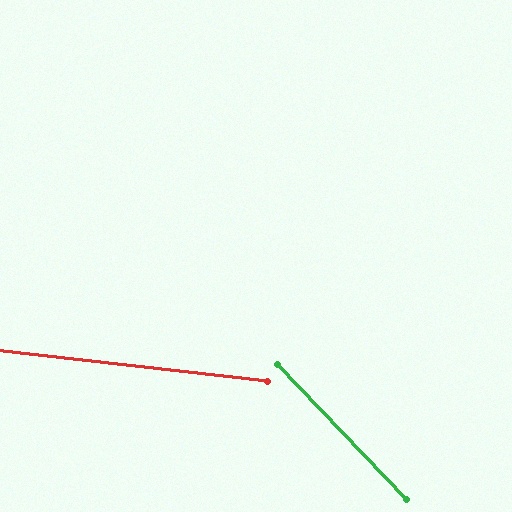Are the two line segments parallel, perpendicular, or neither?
Neither parallel nor perpendicular — they differ by about 40°.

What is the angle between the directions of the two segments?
Approximately 40 degrees.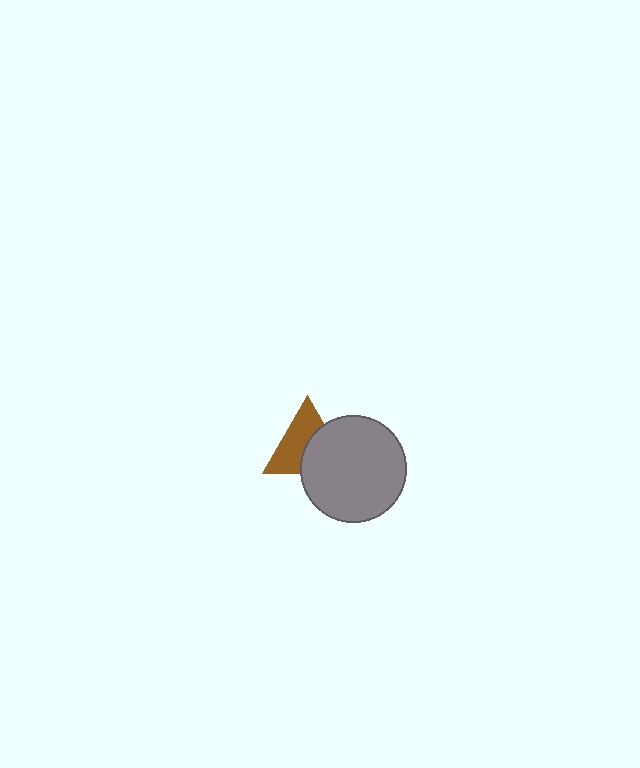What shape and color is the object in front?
The object in front is a gray circle.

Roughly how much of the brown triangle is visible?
About half of it is visible (roughly 55%).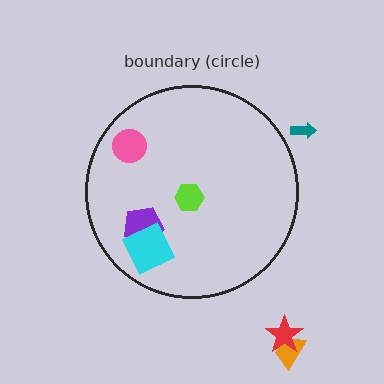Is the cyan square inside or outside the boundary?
Inside.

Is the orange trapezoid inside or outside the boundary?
Outside.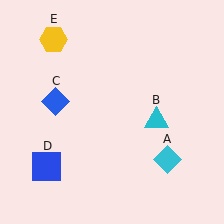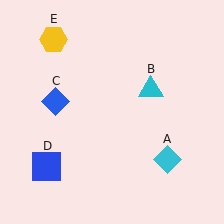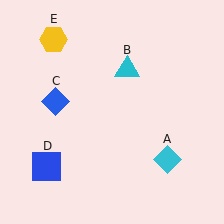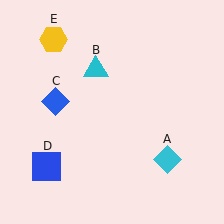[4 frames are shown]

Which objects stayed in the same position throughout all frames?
Cyan diamond (object A) and blue diamond (object C) and blue square (object D) and yellow hexagon (object E) remained stationary.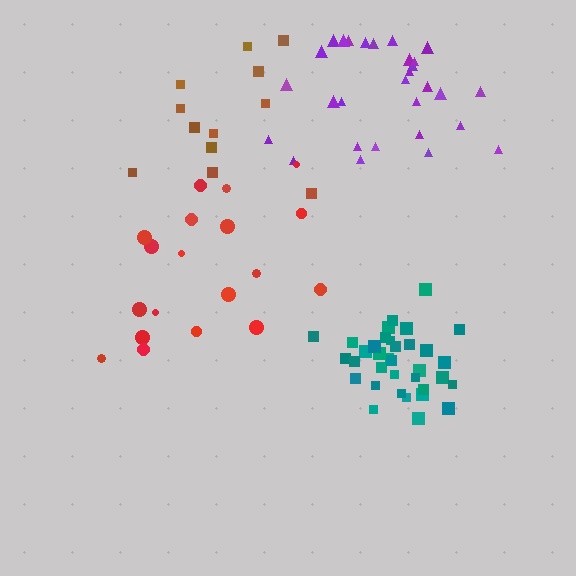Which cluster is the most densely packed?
Teal.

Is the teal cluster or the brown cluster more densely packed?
Teal.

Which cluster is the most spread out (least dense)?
Red.